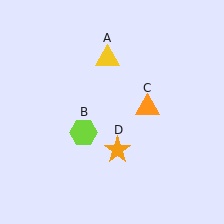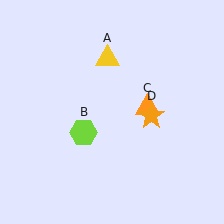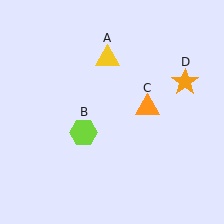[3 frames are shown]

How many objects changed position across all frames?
1 object changed position: orange star (object D).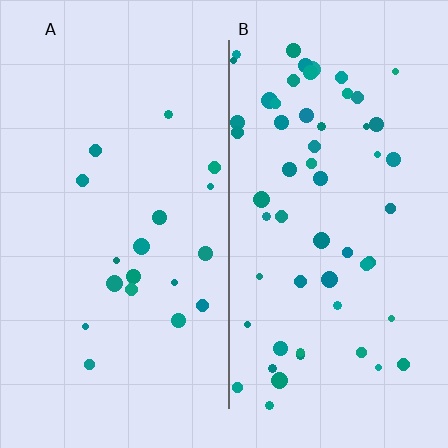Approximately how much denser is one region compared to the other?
Approximately 3.1× — region B over region A.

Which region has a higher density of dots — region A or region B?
B (the right).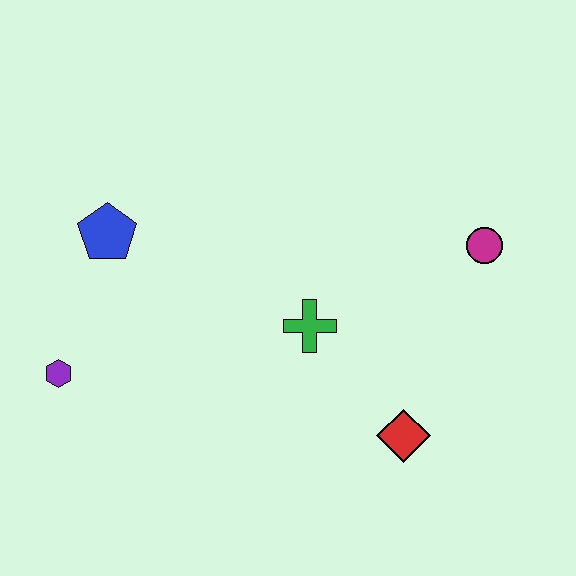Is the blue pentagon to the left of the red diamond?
Yes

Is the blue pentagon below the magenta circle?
No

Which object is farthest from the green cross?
The purple hexagon is farthest from the green cross.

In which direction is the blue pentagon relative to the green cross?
The blue pentagon is to the left of the green cross.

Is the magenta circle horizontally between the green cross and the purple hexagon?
No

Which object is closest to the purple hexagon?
The blue pentagon is closest to the purple hexagon.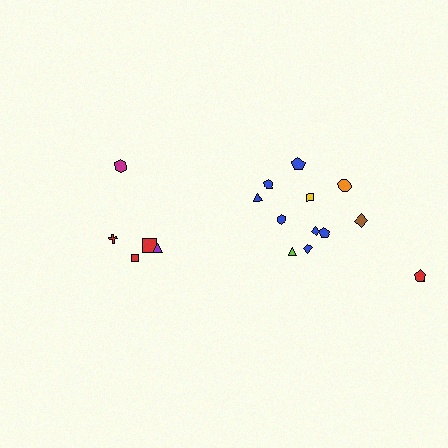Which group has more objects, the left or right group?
The right group.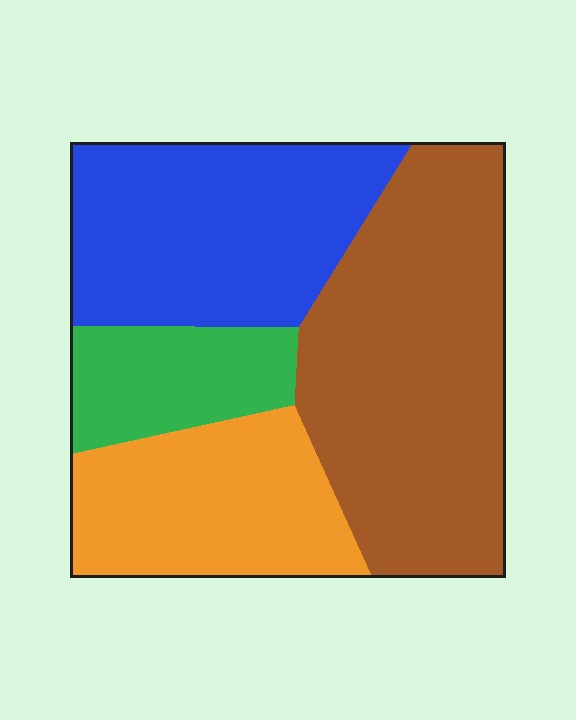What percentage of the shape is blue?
Blue covers 28% of the shape.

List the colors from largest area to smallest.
From largest to smallest: brown, blue, orange, green.